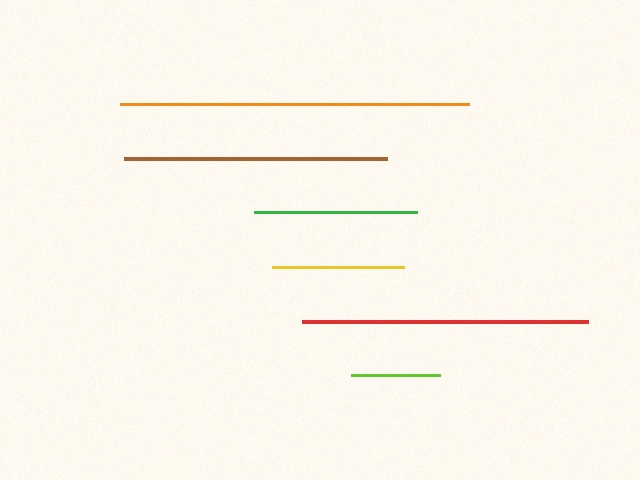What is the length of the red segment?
The red segment is approximately 285 pixels long.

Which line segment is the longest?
The orange line is the longest at approximately 348 pixels.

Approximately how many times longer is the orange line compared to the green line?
The orange line is approximately 2.1 times the length of the green line.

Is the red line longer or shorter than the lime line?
The red line is longer than the lime line.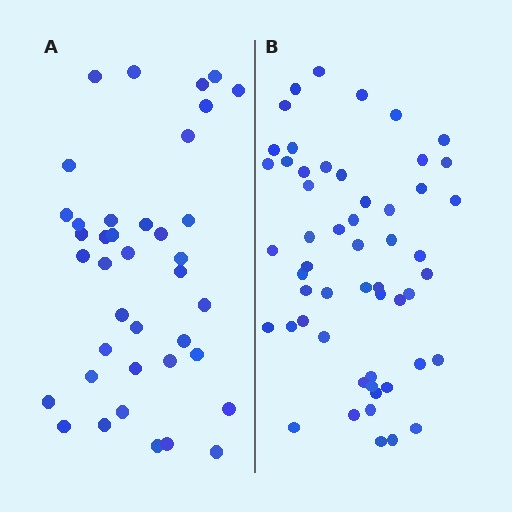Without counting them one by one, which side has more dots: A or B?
Region B (the right region) has more dots.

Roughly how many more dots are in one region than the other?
Region B has approximately 15 more dots than region A.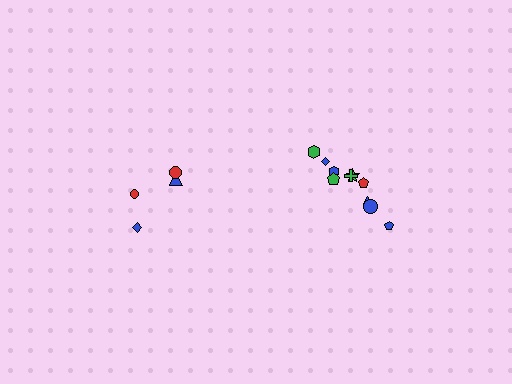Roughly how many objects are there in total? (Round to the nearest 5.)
Roughly 15 objects in total.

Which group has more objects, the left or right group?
The right group.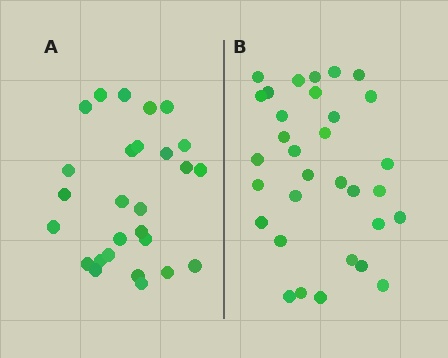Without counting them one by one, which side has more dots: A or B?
Region B (the right region) has more dots.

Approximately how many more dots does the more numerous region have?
Region B has about 5 more dots than region A.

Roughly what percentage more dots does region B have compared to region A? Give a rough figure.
About 20% more.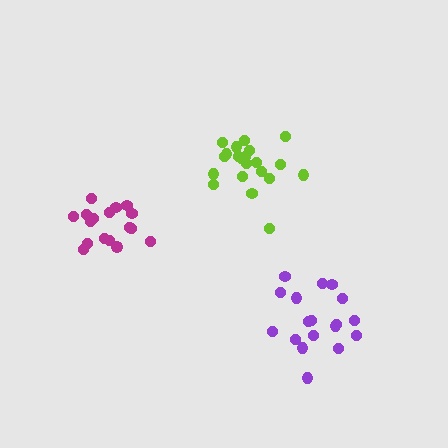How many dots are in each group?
Group 1: 17 dots, Group 2: 21 dots, Group 3: 18 dots (56 total).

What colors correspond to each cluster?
The clusters are colored: magenta, lime, purple.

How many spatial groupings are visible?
There are 3 spatial groupings.